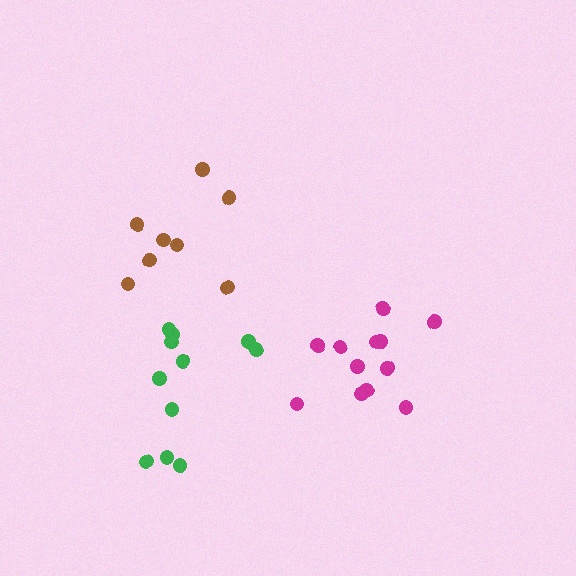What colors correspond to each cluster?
The clusters are colored: brown, green, magenta.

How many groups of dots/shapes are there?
There are 3 groups.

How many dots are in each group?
Group 1: 8 dots, Group 2: 11 dots, Group 3: 12 dots (31 total).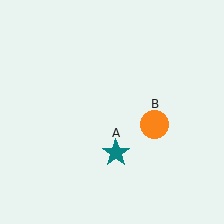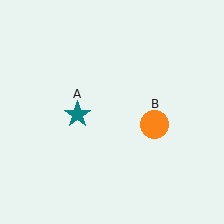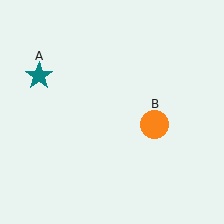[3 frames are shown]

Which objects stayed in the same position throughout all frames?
Orange circle (object B) remained stationary.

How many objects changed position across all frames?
1 object changed position: teal star (object A).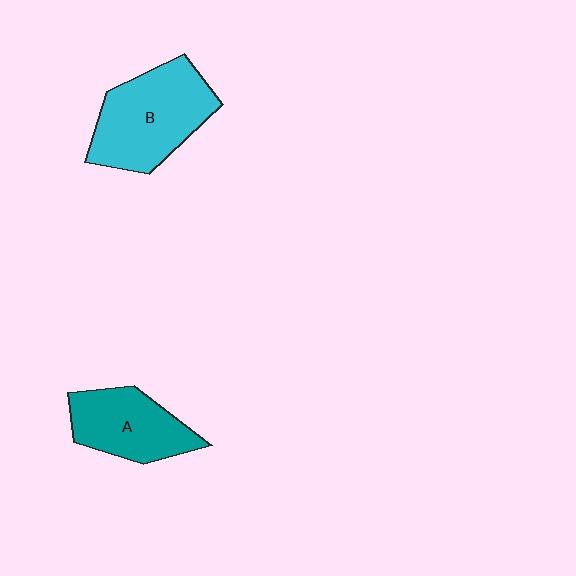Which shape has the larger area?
Shape B (cyan).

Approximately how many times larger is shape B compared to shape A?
Approximately 1.4 times.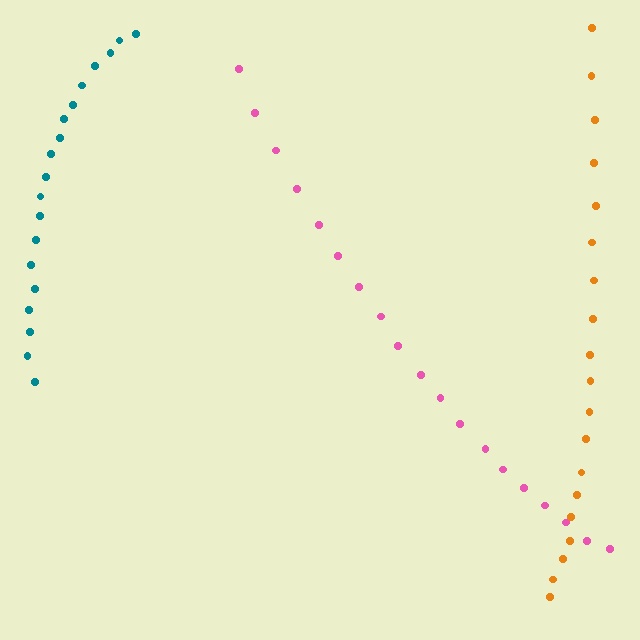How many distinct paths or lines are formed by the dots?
There are 3 distinct paths.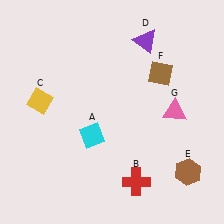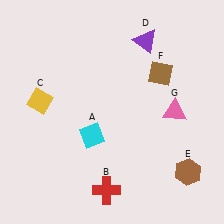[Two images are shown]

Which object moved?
The red cross (B) moved left.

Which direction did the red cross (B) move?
The red cross (B) moved left.